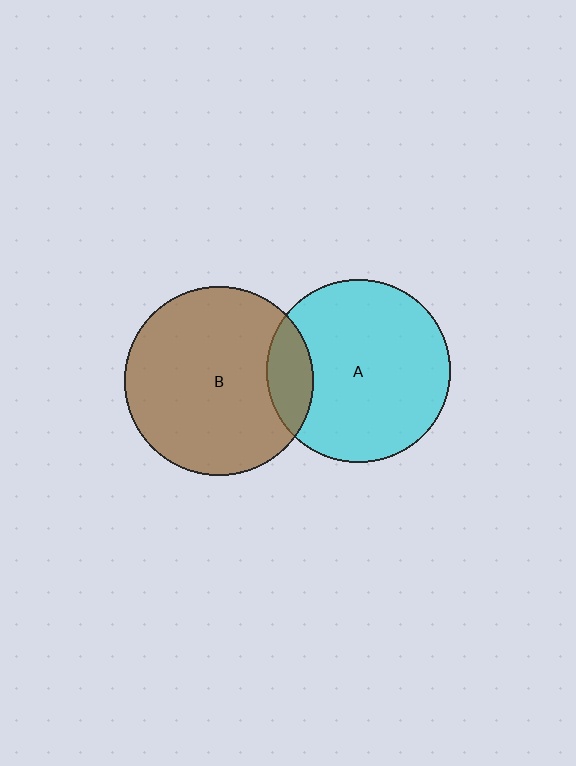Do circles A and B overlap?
Yes.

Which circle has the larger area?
Circle B (brown).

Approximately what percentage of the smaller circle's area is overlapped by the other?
Approximately 15%.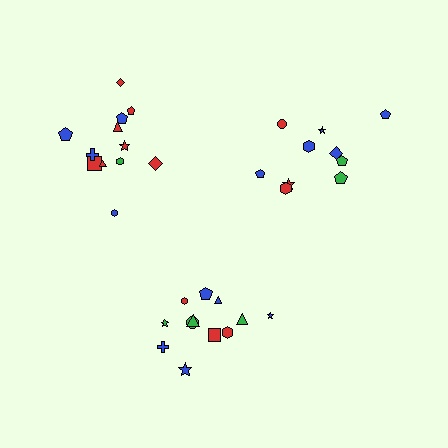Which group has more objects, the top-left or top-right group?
The top-left group.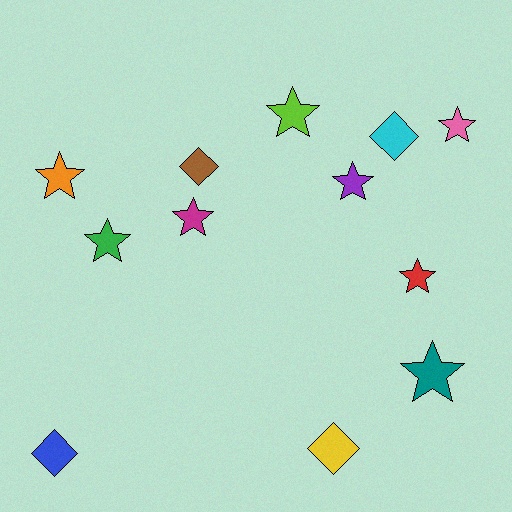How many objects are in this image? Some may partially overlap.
There are 12 objects.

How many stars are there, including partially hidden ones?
There are 8 stars.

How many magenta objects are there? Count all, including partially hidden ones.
There is 1 magenta object.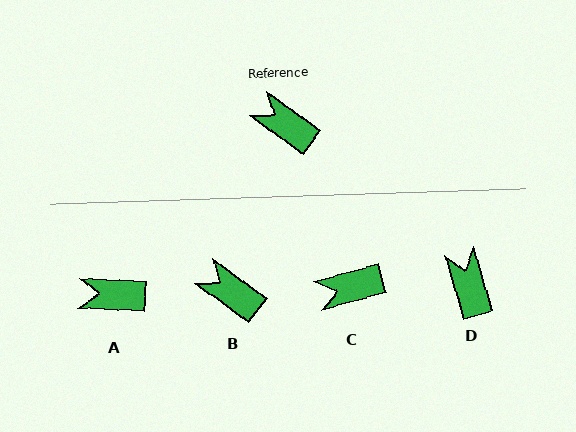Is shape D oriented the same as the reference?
No, it is off by about 38 degrees.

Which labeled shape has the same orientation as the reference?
B.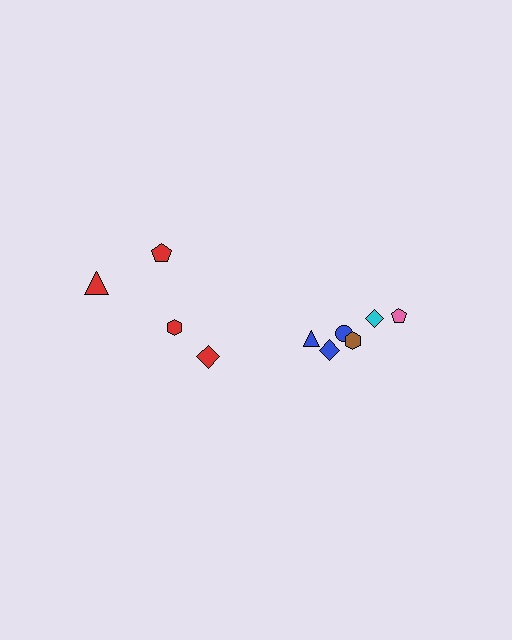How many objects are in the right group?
There are 6 objects.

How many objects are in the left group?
There are 4 objects.